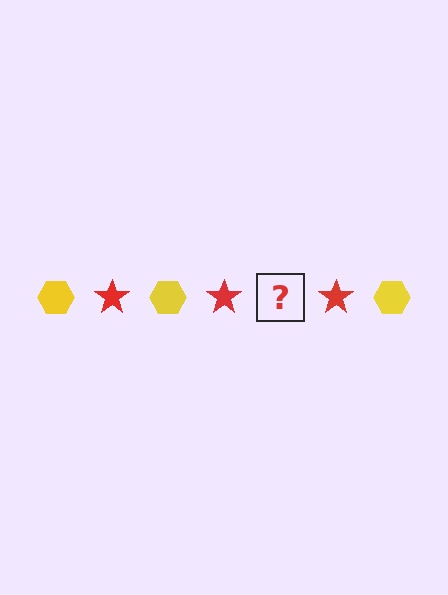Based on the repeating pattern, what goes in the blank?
The blank should be a yellow hexagon.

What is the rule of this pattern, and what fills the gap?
The rule is that the pattern alternates between yellow hexagon and red star. The gap should be filled with a yellow hexagon.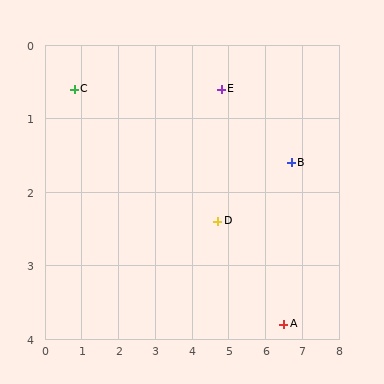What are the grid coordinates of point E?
Point E is at approximately (4.8, 0.6).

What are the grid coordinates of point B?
Point B is at approximately (6.7, 1.6).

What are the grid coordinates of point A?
Point A is at approximately (6.5, 3.8).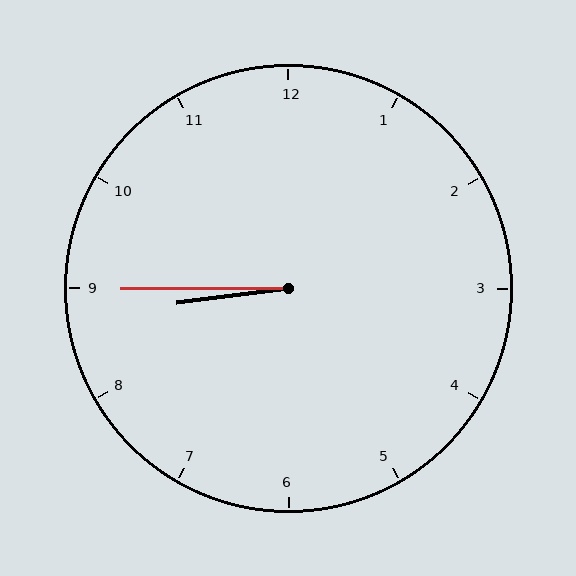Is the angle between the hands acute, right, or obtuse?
It is acute.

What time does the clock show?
8:45.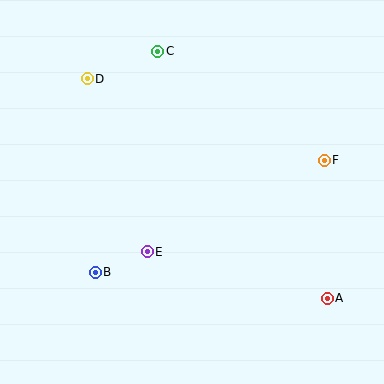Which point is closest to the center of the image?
Point E at (147, 252) is closest to the center.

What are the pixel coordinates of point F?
Point F is at (324, 160).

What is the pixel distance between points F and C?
The distance between F and C is 199 pixels.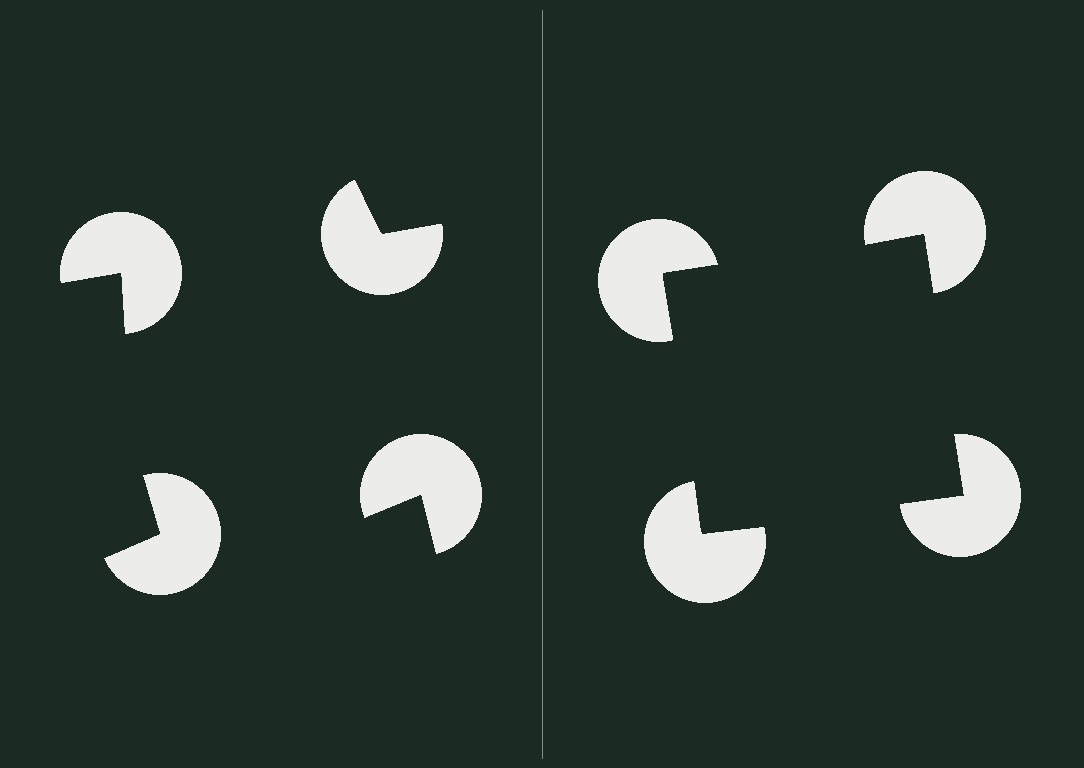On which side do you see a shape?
An illusory square appears on the right side. On the left side the wedge cuts are rotated, so no coherent shape forms.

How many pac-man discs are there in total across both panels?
8 — 4 on each side.